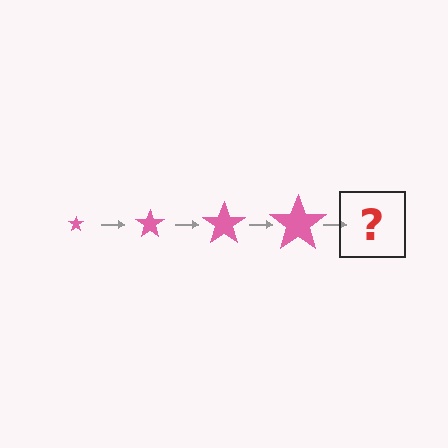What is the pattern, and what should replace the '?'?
The pattern is that the star gets progressively larger each step. The '?' should be a pink star, larger than the previous one.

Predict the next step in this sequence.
The next step is a pink star, larger than the previous one.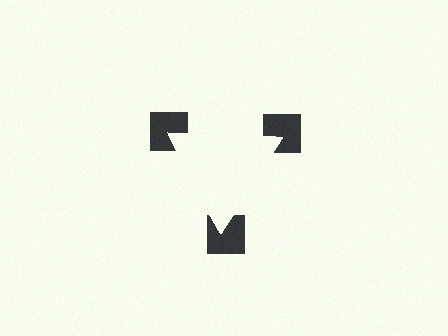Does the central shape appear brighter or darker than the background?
It typically appears slightly brighter than the background, even though no actual brightness change is drawn.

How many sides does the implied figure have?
3 sides.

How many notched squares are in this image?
There are 3 — one at each vertex of the illusory triangle.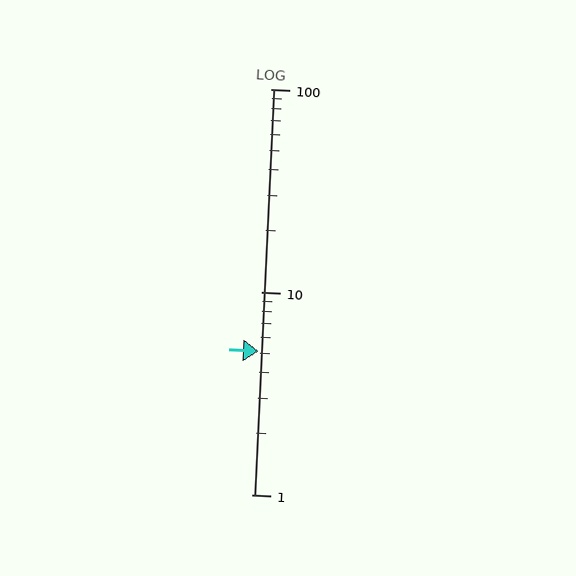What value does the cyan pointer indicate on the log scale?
The pointer indicates approximately 5.1.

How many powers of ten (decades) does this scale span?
The scale spans 2 decades, from 1 to 100.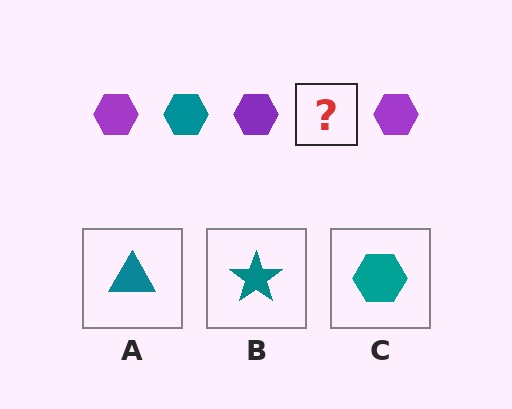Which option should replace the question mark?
Option C.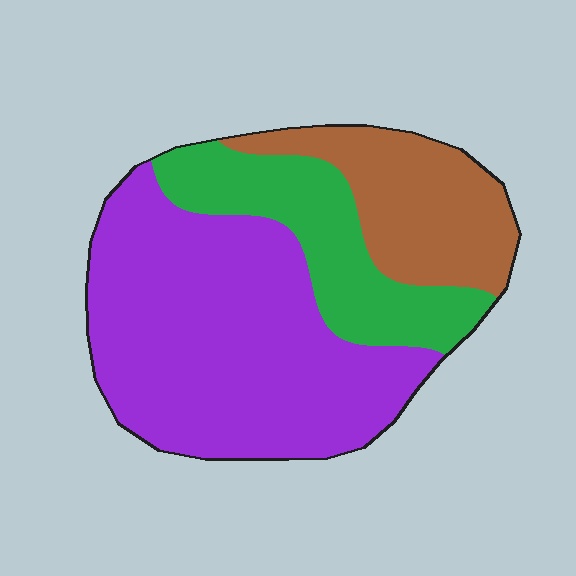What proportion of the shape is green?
Green takes up less than a quarter of the shape.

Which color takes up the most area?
Purple, at roughly 55%.